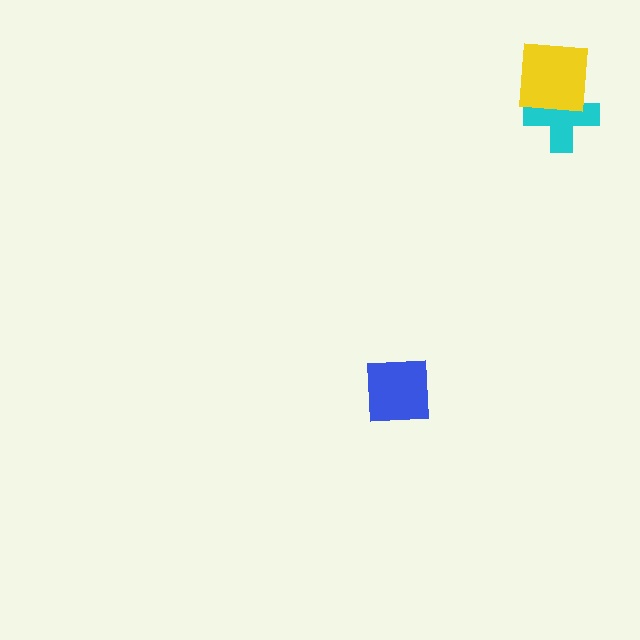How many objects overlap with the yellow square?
1 object overlaps with the yellow square.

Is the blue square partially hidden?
No, no other shape covers it.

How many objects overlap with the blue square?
0 objects overlap with the blue square.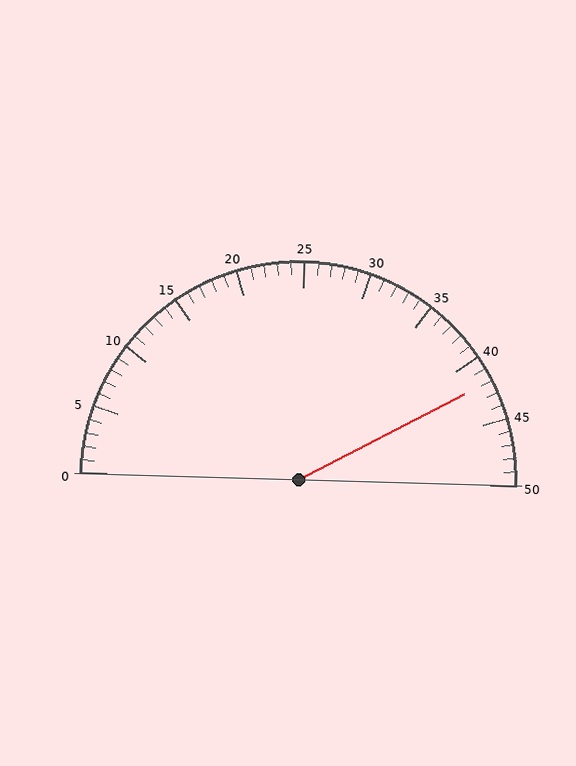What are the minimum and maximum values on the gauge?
The gauge ranges from 0 to 50.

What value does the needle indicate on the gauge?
The needle indicates approximately 42.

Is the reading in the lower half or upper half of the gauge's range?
The reading is in the upper half of the range (0 to 50).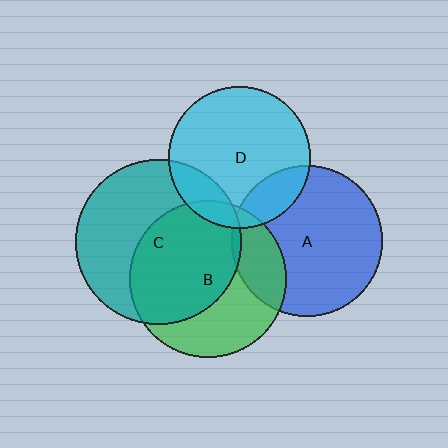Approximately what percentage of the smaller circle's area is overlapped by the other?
Approximately 5%.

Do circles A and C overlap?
Yes.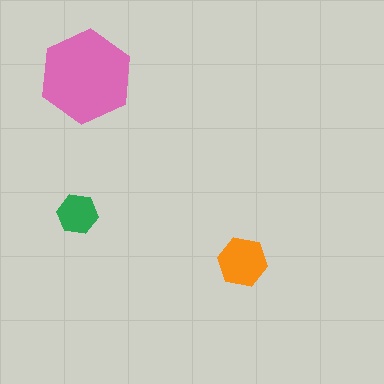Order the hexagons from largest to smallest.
the pink one, the orange one, the green one.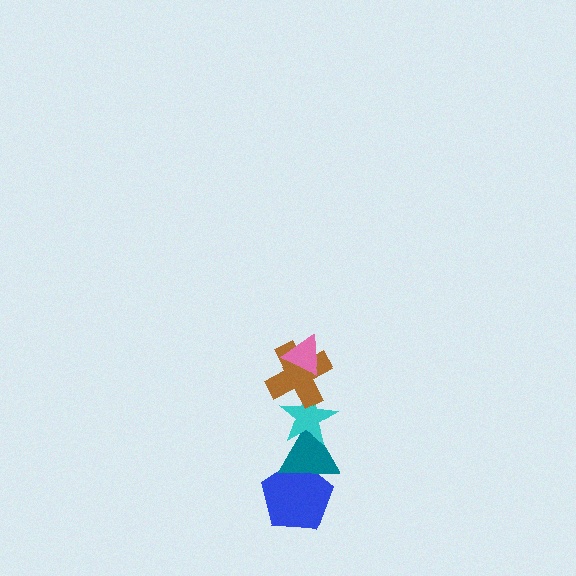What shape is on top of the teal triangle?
The cyan star is on top of the teal triangle.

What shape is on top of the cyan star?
The brown cross is on top of the cyan star.